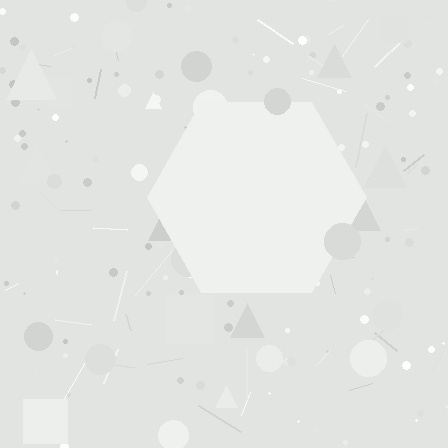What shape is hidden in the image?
A hexagon is hidden in the image.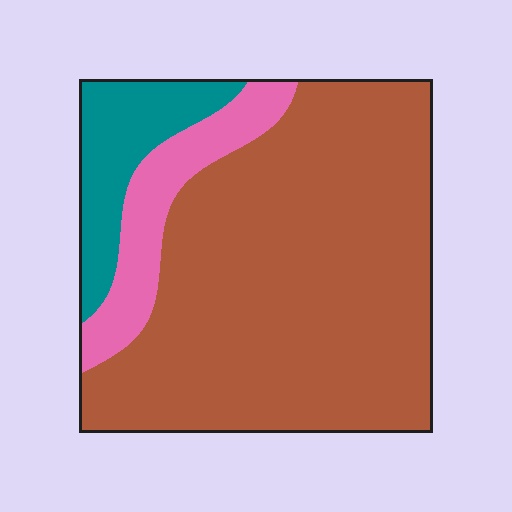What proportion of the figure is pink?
Pink covers 13% of the figure.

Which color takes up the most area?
Brown, at roughly 75%.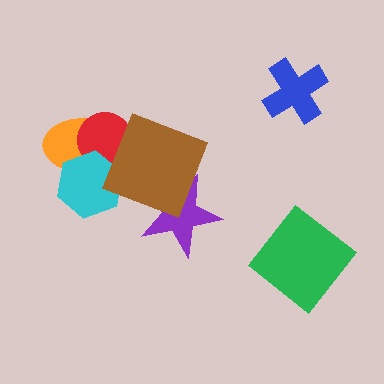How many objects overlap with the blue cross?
0 objects overlap with the blue cross.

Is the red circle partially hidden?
Yes, it is partially covered by another shape.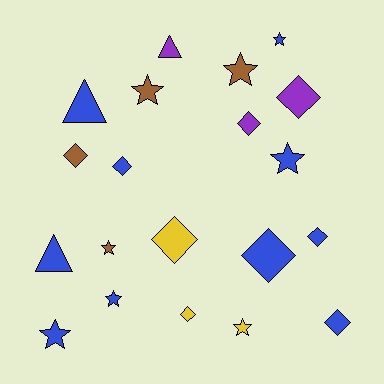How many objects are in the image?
There are 20 objects.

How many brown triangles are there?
There are no brown triangles.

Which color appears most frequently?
Blue, with 10 objects.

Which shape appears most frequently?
Diamond, with 9 objects.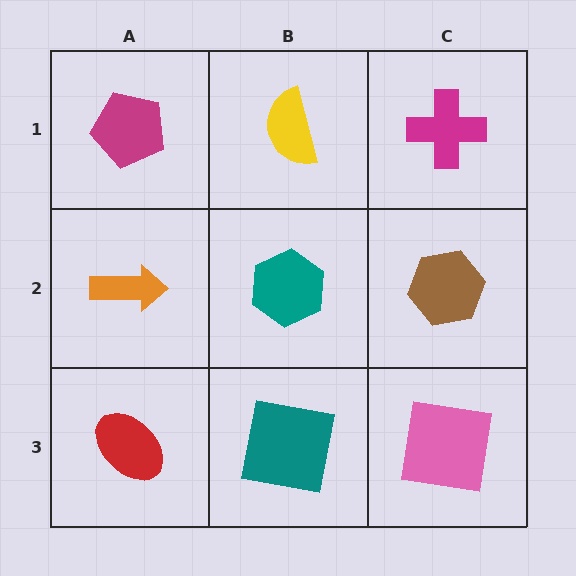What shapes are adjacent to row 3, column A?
An orange arrow (row 2, column A), a teal square (row 3, column B).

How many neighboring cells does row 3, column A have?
2.